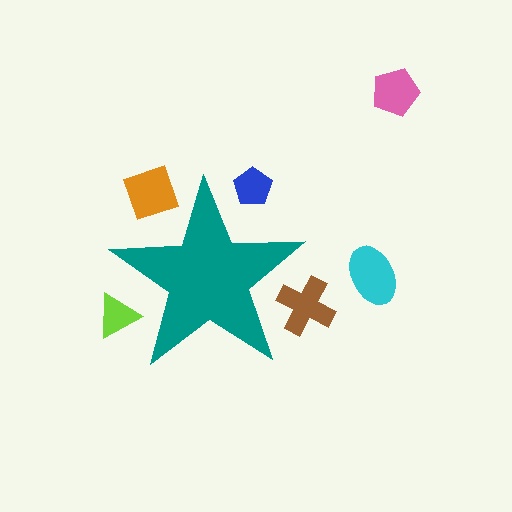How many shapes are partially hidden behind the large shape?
4 shapes are partially hidden.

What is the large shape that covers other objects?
A teal star.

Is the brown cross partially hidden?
Yes, the brown cross is partially hidden behind the teal star.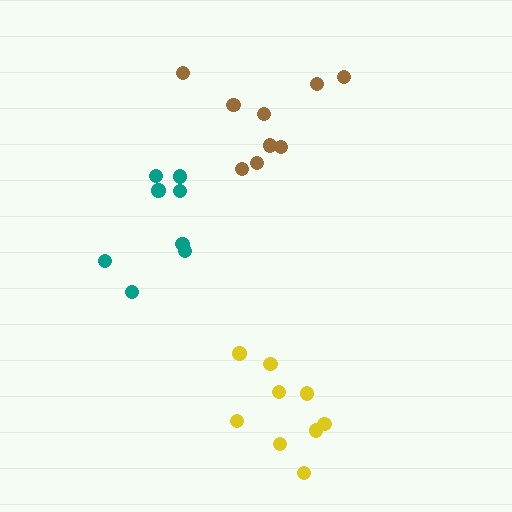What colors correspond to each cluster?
The clusters are colored: brown, yellow, teal.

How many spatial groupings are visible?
There are 3 spatial groupings.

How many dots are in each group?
Group 1: 9 dots, Group 2: 9 dots, Group 3: 8 dots (26 total).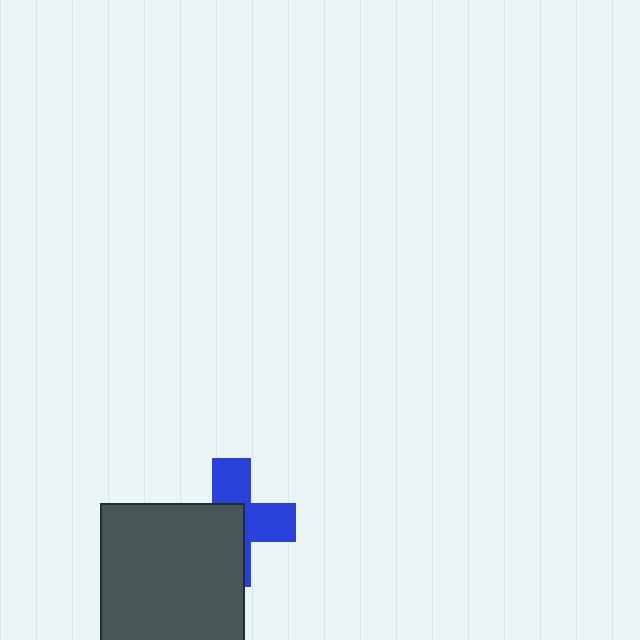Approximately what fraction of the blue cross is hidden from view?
Roughly 53% of the blue cross is hidden behind the dark gray rectangle.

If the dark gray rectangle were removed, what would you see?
You would see the complete blue cross.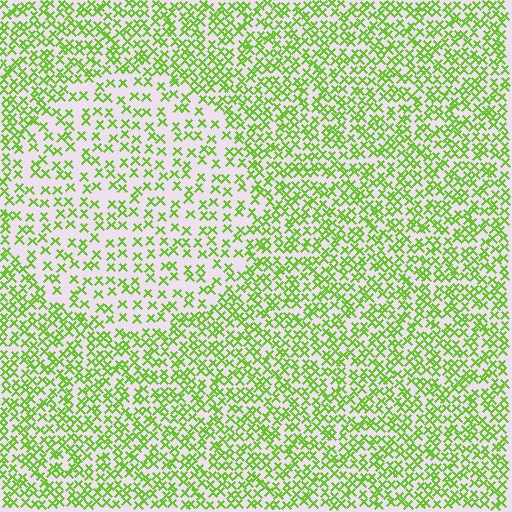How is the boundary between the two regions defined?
The boundary is defined by a change in element density (approximately 1.9x ratio). All elements are the same color, size, and shape.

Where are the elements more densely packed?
The elements are more densely packed outside the circle boundary.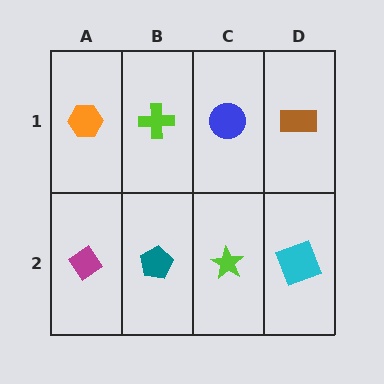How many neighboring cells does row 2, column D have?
2.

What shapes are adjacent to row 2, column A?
An orange hexagon (row 1, column A), a teal pentagon (row 2, column B).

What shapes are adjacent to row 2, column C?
A blue circle (row 1, column C), a teal pentagon (row 2, column B), a cyan square (row 2, column D).